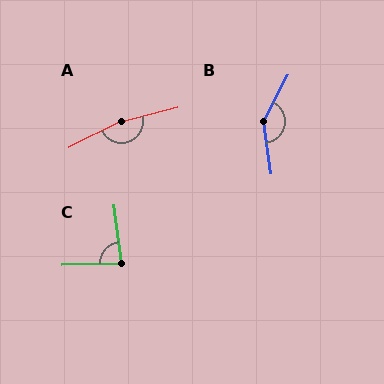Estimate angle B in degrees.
Approximately 144 degrees.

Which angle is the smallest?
C, at approximately 84 degrees.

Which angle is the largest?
A, at approximately 167 degrees.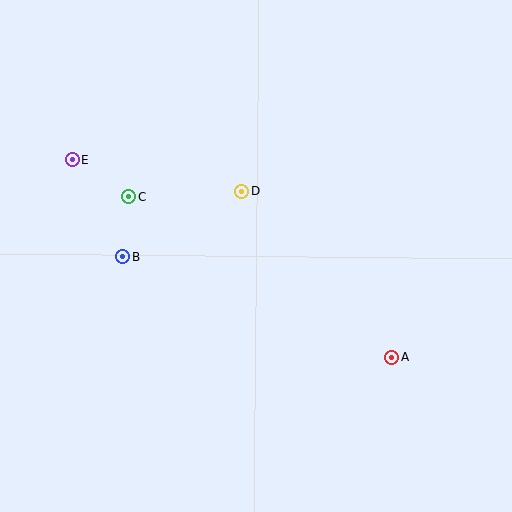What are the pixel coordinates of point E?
Point E is at (72, 160).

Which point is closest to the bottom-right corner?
Point A is closest to the bottom-right corner.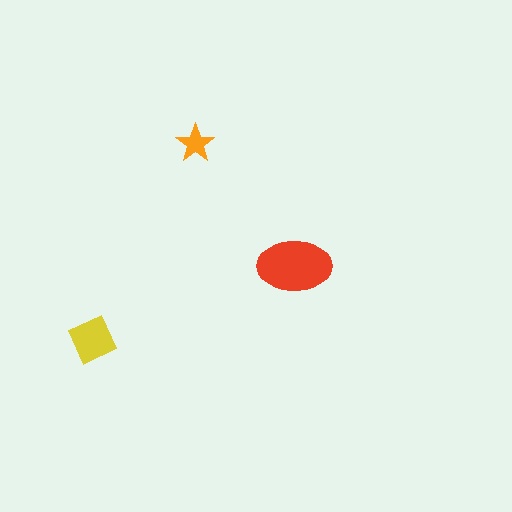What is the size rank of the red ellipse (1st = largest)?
1st.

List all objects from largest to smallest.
The red ellipse, the yellow diamond, the orange star.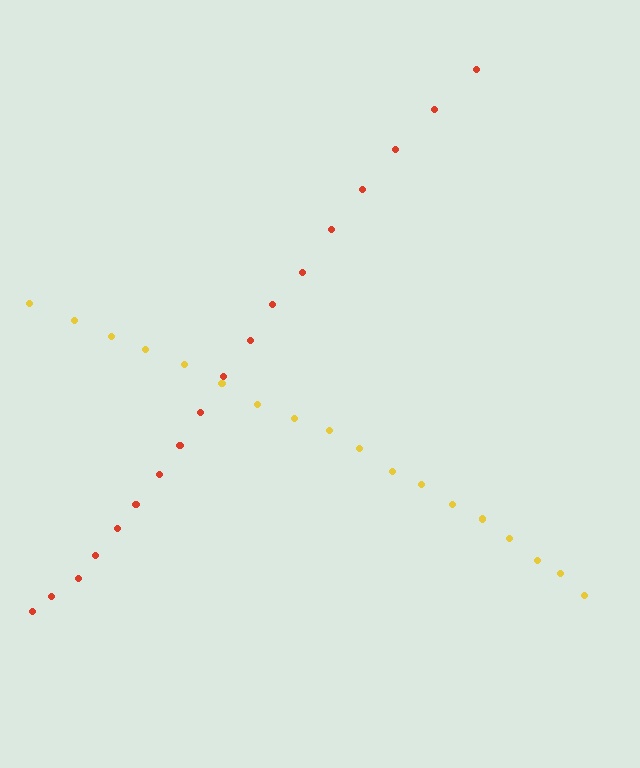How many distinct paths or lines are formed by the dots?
There are 2 distinct paths.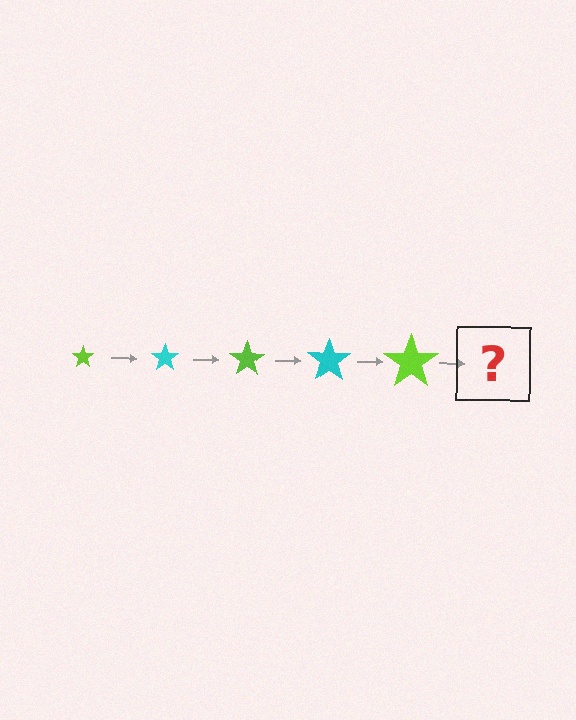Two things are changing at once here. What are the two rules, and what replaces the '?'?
The two rules are that the star grows larger each step and the color cycles through lime and cyan. The '?' should be a cyan star, larger than the previous one.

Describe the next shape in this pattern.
It should be a cyan star, larger than the previous one.